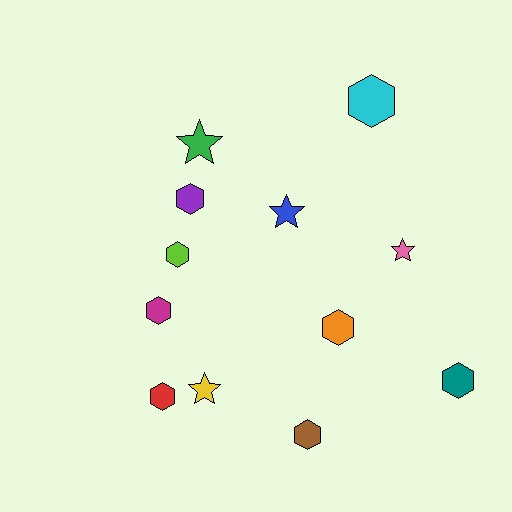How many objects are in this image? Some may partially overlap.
There are 12 objects.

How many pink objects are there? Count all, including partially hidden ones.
There is 1 pink object.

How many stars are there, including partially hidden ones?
There are 4 stars.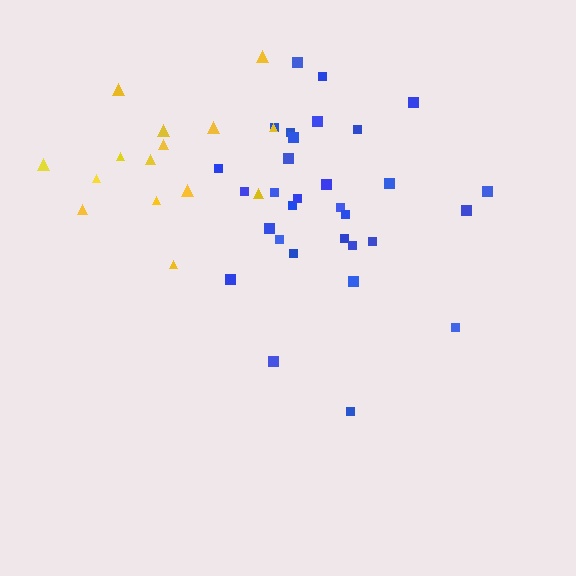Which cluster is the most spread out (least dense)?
Yellow.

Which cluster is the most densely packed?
Blue.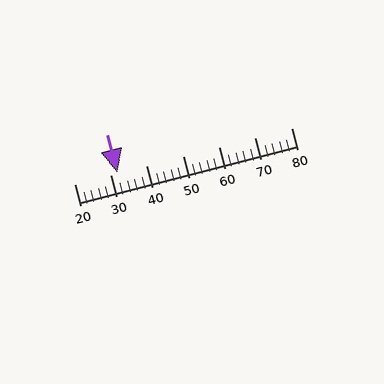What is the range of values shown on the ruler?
The ruler shows values from 20 to 80.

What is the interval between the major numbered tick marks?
The major tick marks are spaced 10 units apart.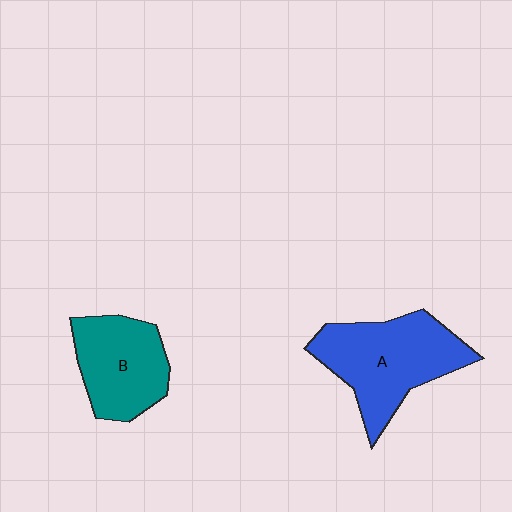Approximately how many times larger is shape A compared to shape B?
Approximately 1.3 times.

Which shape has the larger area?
Shape A (blue).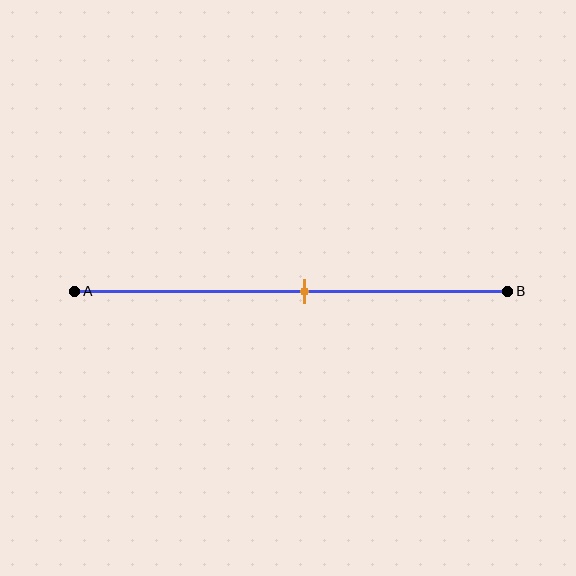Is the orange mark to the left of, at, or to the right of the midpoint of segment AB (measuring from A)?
The orange mark is to the right of the midpoint of segment AB.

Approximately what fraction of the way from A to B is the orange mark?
The orange mark is approximately 55% of the way from A to B.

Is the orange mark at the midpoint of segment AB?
No, the mark is at about 55% from A, not at the 50% midpoint.